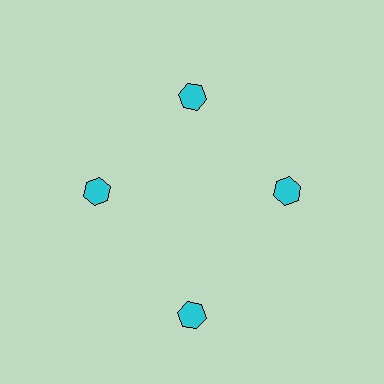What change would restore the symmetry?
The symmetry would be restored by moving it inward, back onto the ring so that all 4 hexagons sit at equal angles and equal distance from the center.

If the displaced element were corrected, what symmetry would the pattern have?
It would have 4-fold rotational symmetry — the pattern would map onto itself every 90 degrees.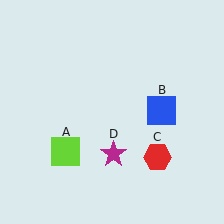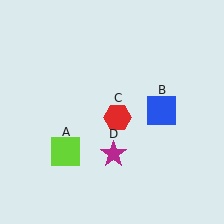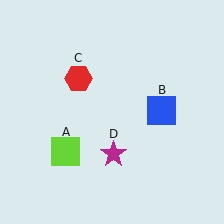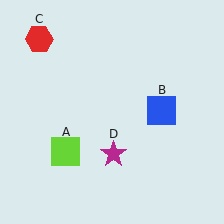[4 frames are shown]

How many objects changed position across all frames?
1 object changed position: red hexagon (object C).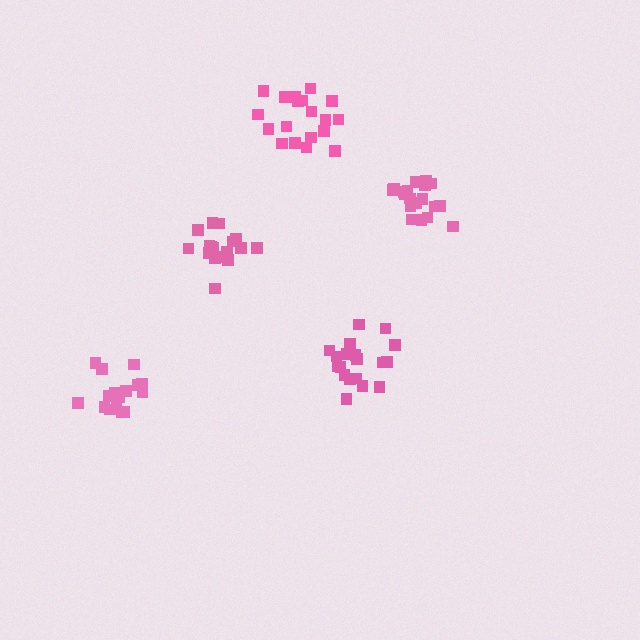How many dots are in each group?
Group 1: 17 dots, Group 2: 19 dots, Group 3: 19 dots, Group 4: 19 dots, Group 5: 16 dots (90 total).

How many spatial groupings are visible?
There are 5 spatial groupings.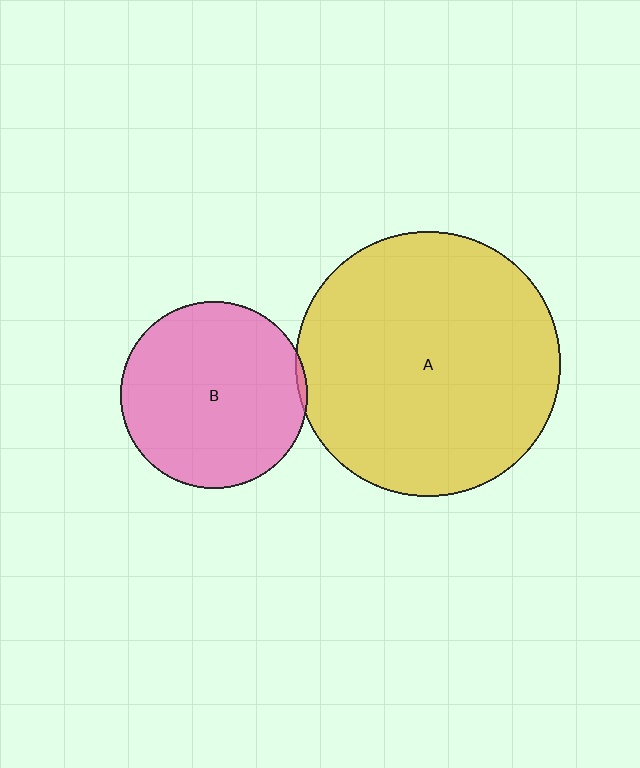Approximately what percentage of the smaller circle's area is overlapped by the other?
Approximately 5%.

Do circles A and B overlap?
Yes.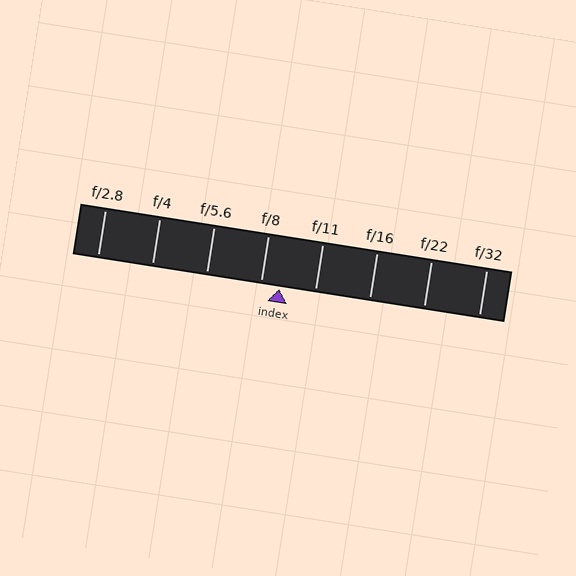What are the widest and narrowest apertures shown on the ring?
The widest aperture shown is f/2.8 and the narrowest is f/32.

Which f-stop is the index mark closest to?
The index mark is closest to f/8.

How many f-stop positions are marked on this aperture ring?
There are 8 f-stop positions marked.